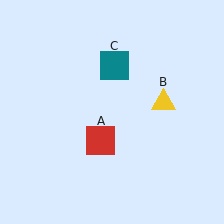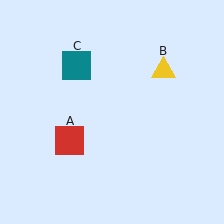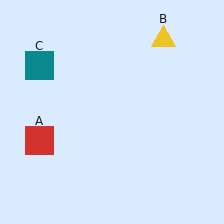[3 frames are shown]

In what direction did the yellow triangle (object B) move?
The yellow triangle (object B) moved up.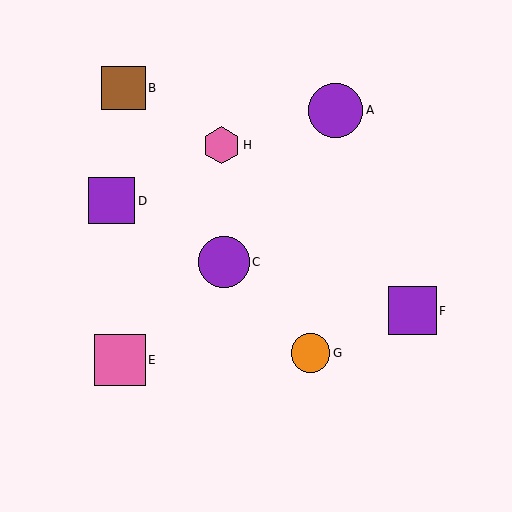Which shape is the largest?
The purple circle (labeled A) is the largest.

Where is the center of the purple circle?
The center of the purple circle is at (224, 262).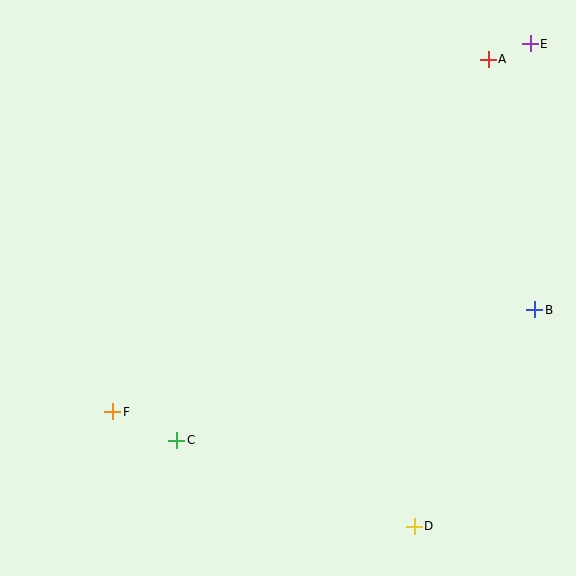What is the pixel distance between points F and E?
The distance between F and E is 557 pixels.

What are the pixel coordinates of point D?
Point D is at (414, 526).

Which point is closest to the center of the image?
Point C at (177, 440) is closest to the center.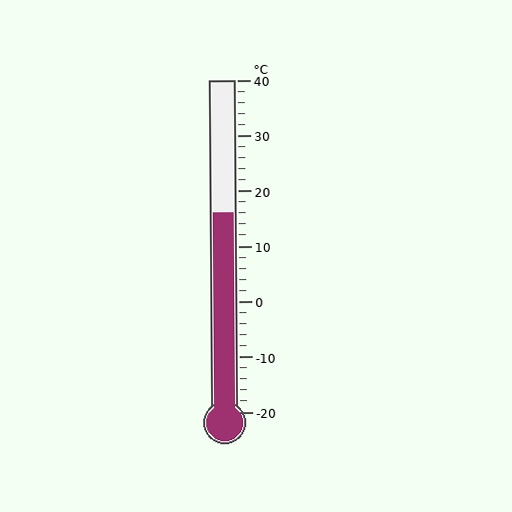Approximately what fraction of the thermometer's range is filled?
The thermometer is filled to approximately 60% of its range.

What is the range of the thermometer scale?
The thermometer scale ranges from -20°C to 40°C.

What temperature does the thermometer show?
The thermometer shows approximately 16°C.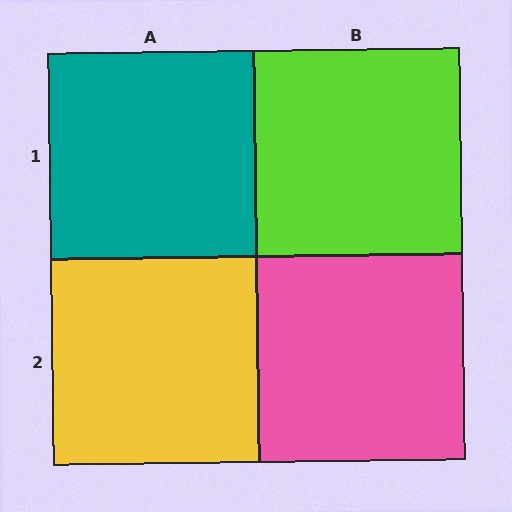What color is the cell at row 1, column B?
Lime.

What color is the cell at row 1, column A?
Teal.